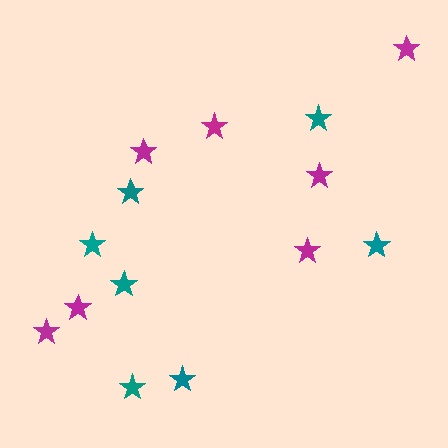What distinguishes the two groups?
There are 2 groups: one group of magenta stars (7) and one group of teal stars (7).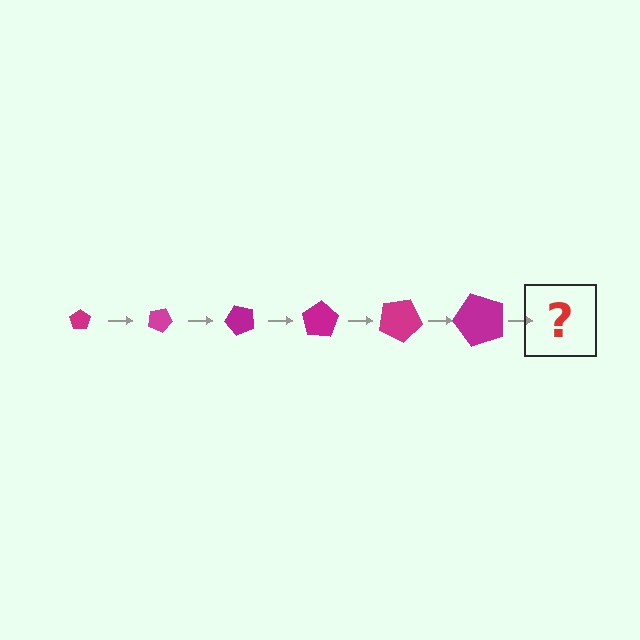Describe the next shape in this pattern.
It should be a pentagon, larger than the previous one and rotated 150 degrees from the start.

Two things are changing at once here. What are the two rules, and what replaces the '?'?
The two rules are that the pentagon grows larger each step and it rotates 25 degrees each step. The '?' should be a pentagon, larger than the previous one and rotated 150 degrees from the start.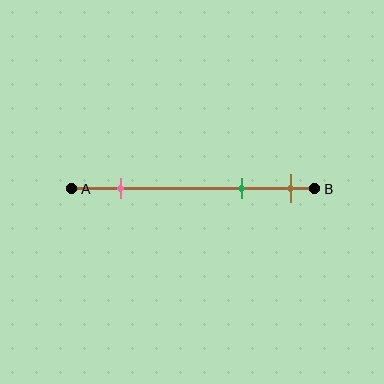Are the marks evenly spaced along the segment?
No, the marks are not evenly spaced.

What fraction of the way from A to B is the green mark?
The green mark is approximately 70% (0.7) of the way from A to B.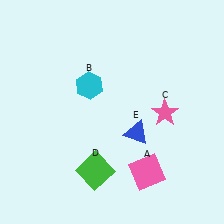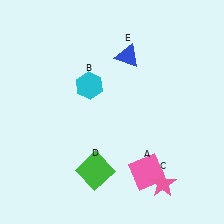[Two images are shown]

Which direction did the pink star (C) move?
The pink star (C) moved down.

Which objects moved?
The objects that moved are: the pink star (C), the blue triangle (E).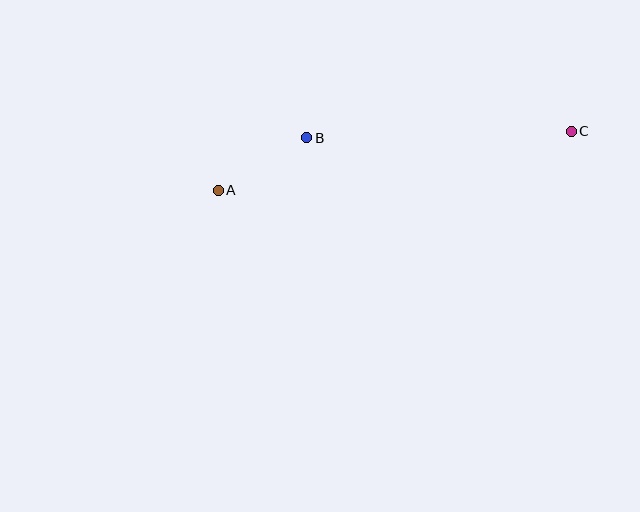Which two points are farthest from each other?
Points A and C are farthest from each other.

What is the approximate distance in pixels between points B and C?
The distance between B and C is approximately 265 pixels.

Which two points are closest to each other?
Points A and B are closest to each other.